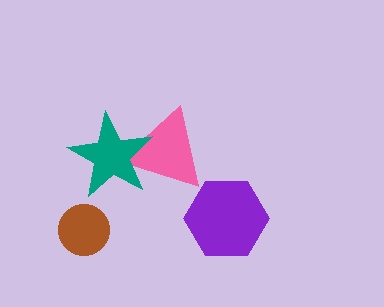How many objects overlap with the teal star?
1 object overlaps with the teal star.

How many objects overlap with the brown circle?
0 objects overlap with the brown circle.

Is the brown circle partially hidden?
No, no other shape covers it.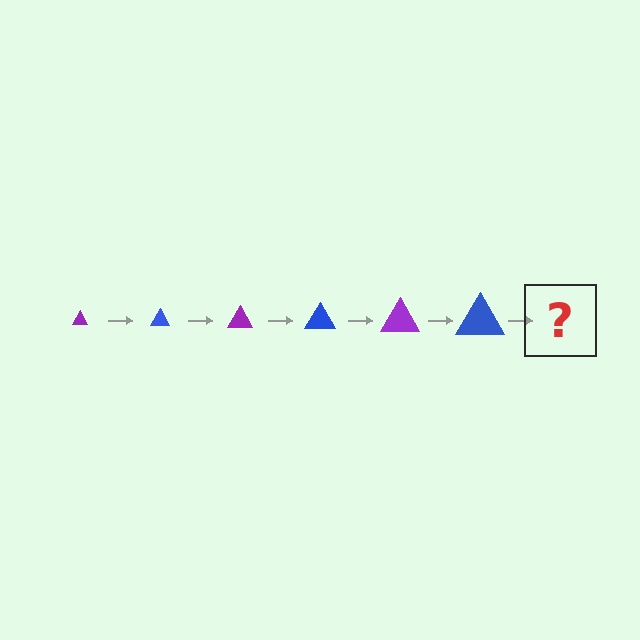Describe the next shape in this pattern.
It should be a purple triangle, larger than the previous one.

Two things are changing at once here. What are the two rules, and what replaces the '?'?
The two rules are that the triangle grows larger each step and the color cycles through purple and blue. The '?' should be a purple triangle, larger than the previous one.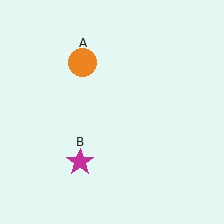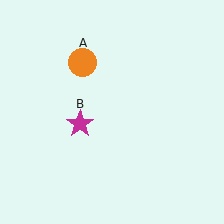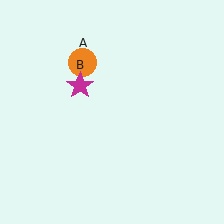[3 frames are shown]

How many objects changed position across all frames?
1 object changed position: magenta star (object B).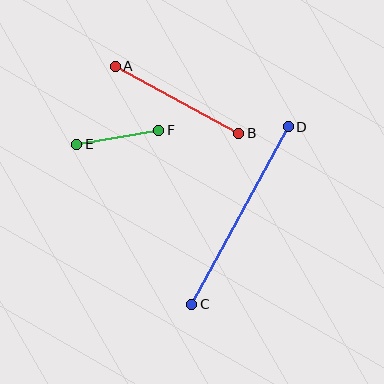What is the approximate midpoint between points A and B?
The midpoint is at approximately (177, 100) pixels.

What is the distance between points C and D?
The distance is approximately 202 pixels.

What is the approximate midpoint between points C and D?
The midpoint is at approximately (240, 215) pixels.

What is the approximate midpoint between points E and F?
The midpoint is at approximately (118, 137) pixels.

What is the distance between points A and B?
The distance is approximately 140 pixels.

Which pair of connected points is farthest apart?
Points C and D are farthest apart.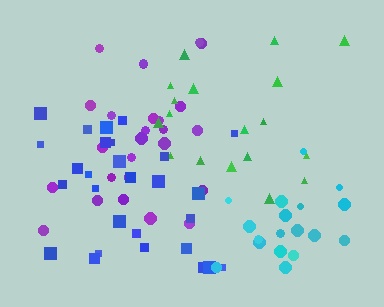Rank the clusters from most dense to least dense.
purple, blue, cyan, green.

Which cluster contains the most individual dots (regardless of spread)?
Blue (28).